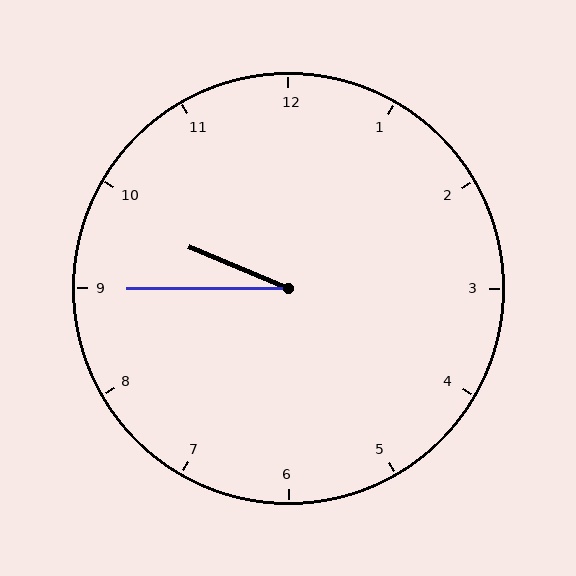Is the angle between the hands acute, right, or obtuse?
It is acute.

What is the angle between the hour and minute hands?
Approximately 22 degrees.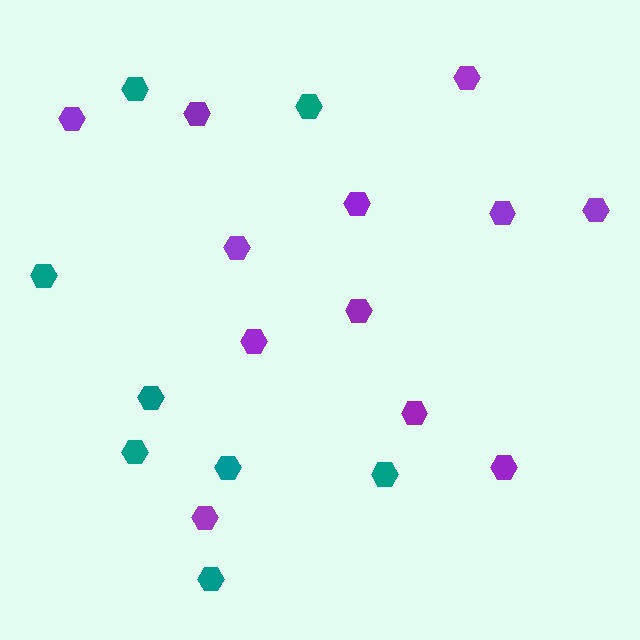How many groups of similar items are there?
There are 2 groups: one group of teal hexagons (8) and one group of purple hexagons (12).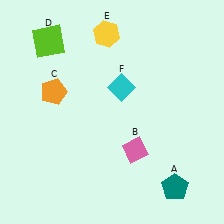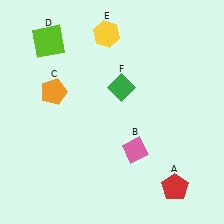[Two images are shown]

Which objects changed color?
A changed from teal to red. F changed from cyan to green.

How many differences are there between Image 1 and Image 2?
There are 2 differences between the two images.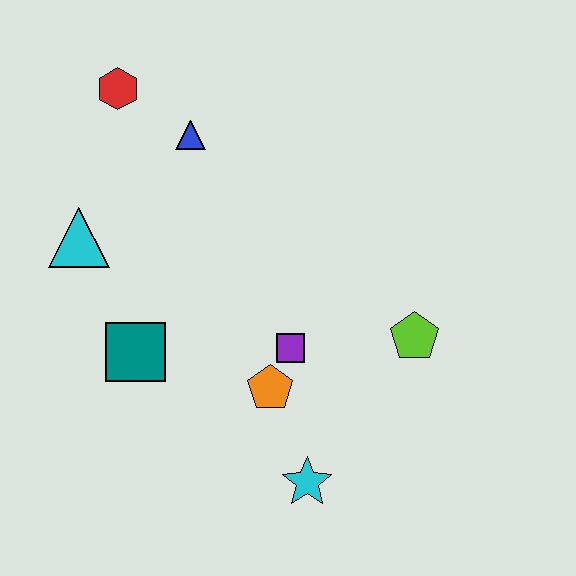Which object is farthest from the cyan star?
The red hexagon is farthest from the cyan star.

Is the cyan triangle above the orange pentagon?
Yes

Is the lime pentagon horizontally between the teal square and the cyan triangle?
No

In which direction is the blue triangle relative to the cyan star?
The blue triangle is above the cyan star.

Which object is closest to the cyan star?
The orange pentagon is closest to the cyan star.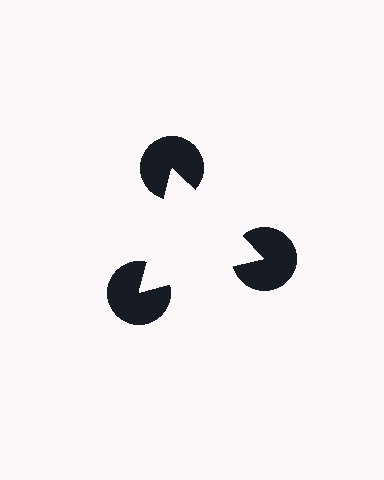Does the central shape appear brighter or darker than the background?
It typically appears slightly brighter than the background, even though no actual brightness change is drawn.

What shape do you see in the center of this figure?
An illusory triangle — its edges are inferred from the aligned wedge cuts in the pac-man discs, not physically drawn.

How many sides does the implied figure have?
3 sides.